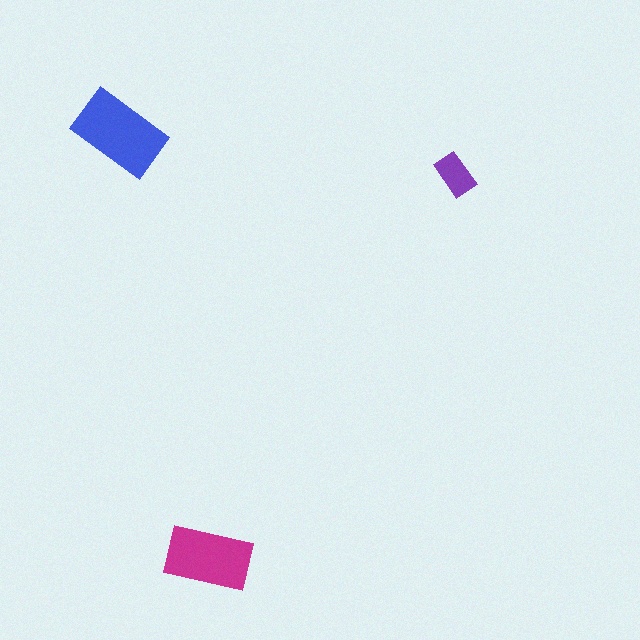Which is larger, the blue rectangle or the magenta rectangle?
The blue one.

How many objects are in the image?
There are 3 objects in the image.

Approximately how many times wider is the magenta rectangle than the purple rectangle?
About 2 times wider.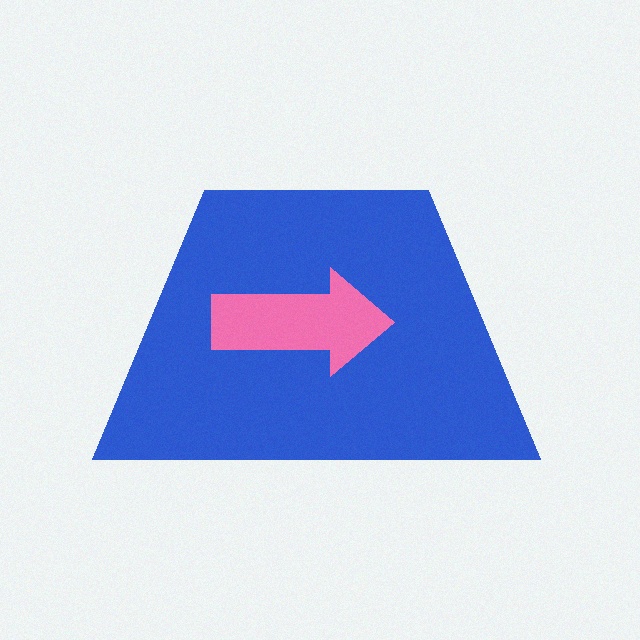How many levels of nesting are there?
2.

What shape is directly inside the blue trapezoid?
The pink arrow.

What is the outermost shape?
The blue trapezoid.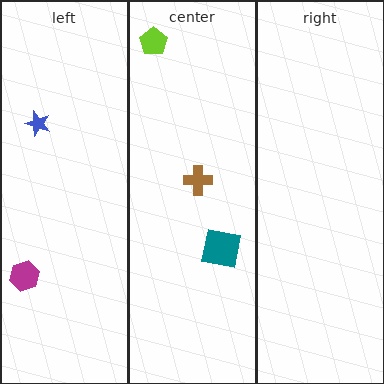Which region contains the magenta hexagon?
The left region.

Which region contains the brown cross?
The center region.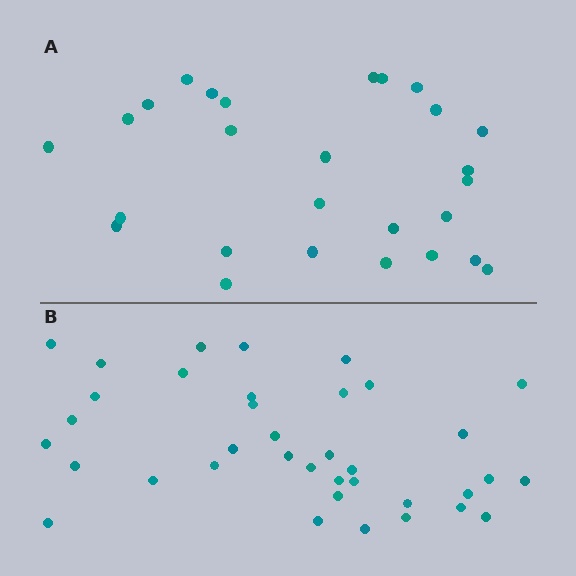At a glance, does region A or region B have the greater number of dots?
Region B (the bottom region) has more dots.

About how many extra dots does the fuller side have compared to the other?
Region B has roughly 10 or so more dots than region A.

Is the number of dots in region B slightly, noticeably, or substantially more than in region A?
Region B has noticeably more, but not dramatically so. The ratio is roughly 1.4 to 1.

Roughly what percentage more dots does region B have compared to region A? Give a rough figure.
About 35% more.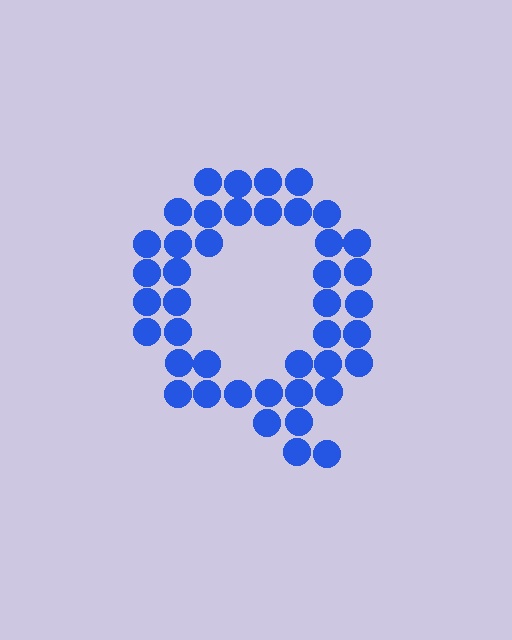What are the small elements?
The small elements are circles.